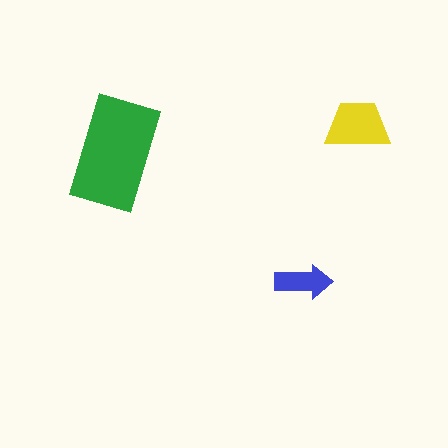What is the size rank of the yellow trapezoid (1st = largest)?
2nd.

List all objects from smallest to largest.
The blue arrow, the yellow trapezoid, the green rectangle.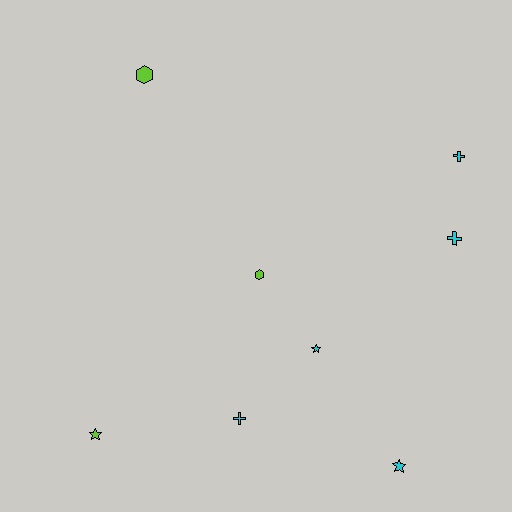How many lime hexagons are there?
There are 2 lime hexagons.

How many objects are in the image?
There are 8 objects.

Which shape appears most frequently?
Cross, with 3 objects.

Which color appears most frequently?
Cyan, with 5 objects.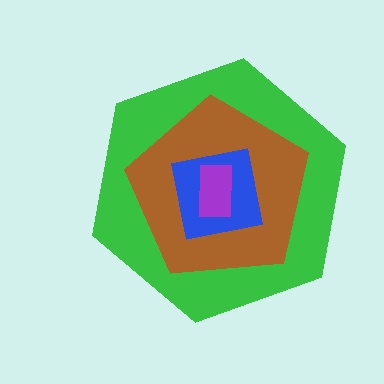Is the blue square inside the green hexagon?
Yes.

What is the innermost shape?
The purple rectangle.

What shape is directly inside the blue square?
The purple rectangle.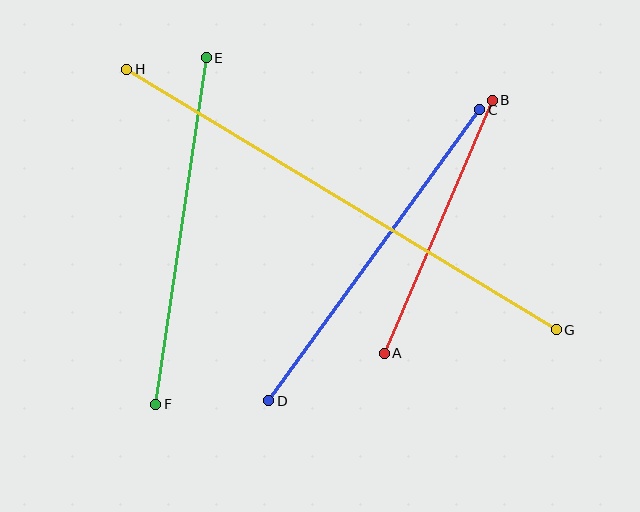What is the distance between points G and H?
The distance is approximately 502 pixels.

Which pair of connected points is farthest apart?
Points G and H are farthest apart.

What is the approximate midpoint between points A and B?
The midpoint is at approximately (438, 227) pixels.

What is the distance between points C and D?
The distance is approximately 360 pixels.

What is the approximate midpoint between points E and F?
The midpoint is at approximately (181, 231) pixels.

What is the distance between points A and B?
The distance is approximately 275 pixels.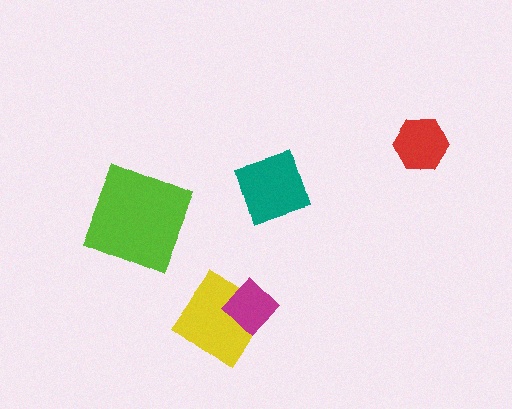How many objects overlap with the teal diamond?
0 objects overlap with the teal diamond.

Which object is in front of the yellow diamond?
The magenta diamond is in front of the yellow diamond.